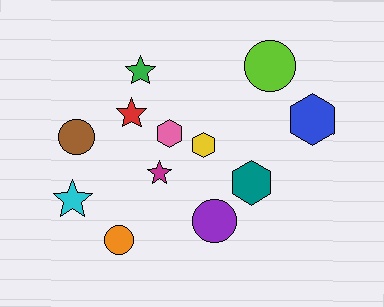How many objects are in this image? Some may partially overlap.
There are 12 objects.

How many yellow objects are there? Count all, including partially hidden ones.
There is 1 yellow object.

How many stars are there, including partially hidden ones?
There are 4 stars.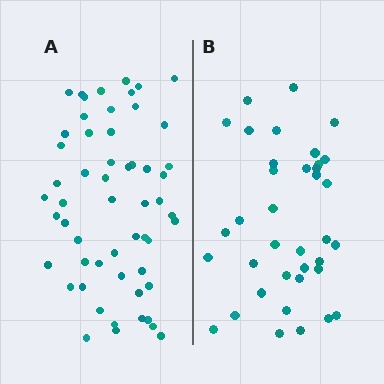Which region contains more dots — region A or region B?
Region A (the left region) has more dots.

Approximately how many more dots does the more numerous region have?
Region A has approximately 20 more dots than region B.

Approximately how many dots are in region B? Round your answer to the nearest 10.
About 40 dots. (The exact count is 37, which rounds to 40.)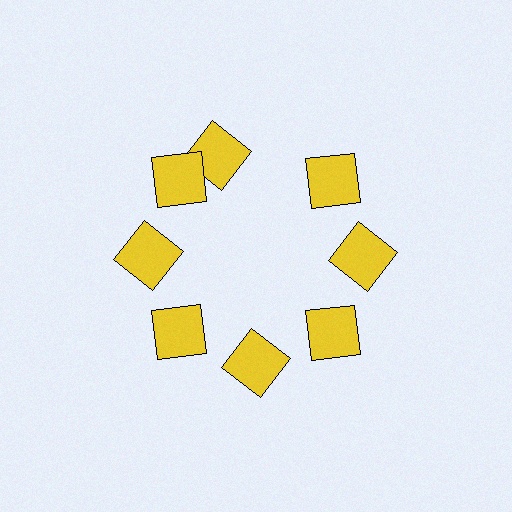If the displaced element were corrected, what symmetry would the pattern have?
It would have 8-fold rotational symmetry — the pattern would map onto itself every 45 degrees.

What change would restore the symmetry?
The symmetry would be restored by rotating it back into even spacing with its neighbors so that all 8 squares sit at equal angles and equal distance from the center.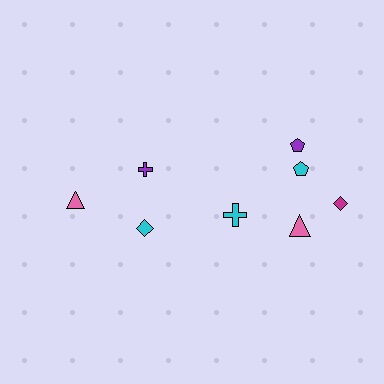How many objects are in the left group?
There are 3 objects.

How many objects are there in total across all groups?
There are 8 objects.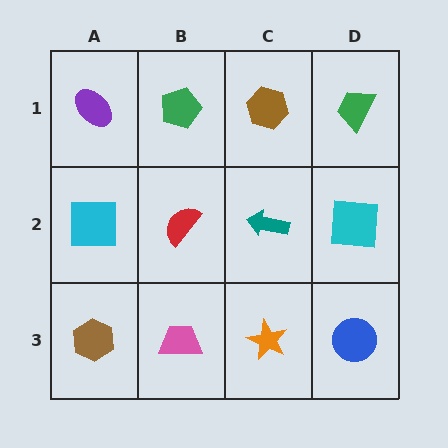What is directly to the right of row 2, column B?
A teal arrow.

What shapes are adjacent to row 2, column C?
A brown hexagon (row 1, column C), an orange star (row 3, column C), a red semicircle (row 2, column B), a cyan square (row 2, column D).